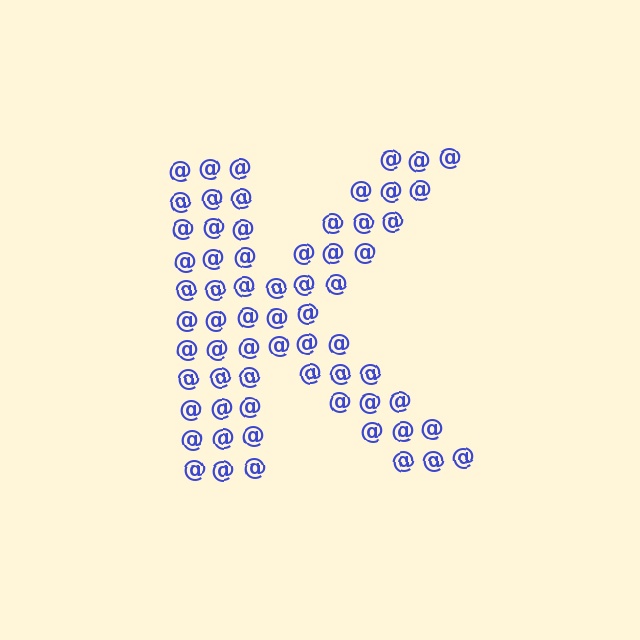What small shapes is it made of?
It is made of small at signs.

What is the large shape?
The large shape is the letter K.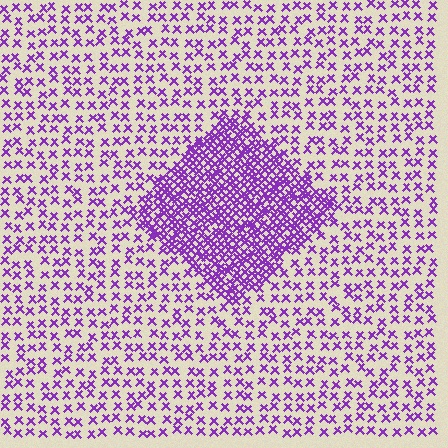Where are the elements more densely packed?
The elements are more densely packed inside the diamond boundary.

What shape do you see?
I see a diamond.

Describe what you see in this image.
The image contains small purple elements arranged at two different densities. A diamond-shaped region is visible where the elements are more densely packed than the surrounding area.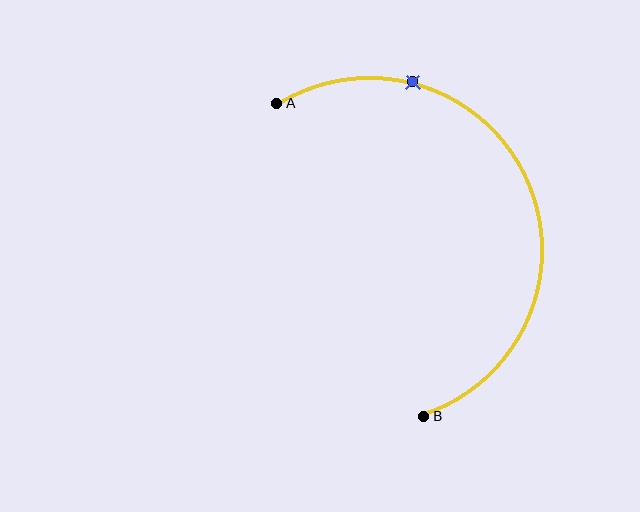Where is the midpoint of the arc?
The arc midpoint is the point on the curve farthest from the straight line joining A and B. It sits to the right of that line.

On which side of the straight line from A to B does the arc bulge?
The arc bulges to the right of the straight line connecting A and B.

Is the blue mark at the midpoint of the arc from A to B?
No. The blue mark lies on the arc but is closer to endpoint A. The arc midpoint would be at the point on the curve equidistant along the arc from both A and B.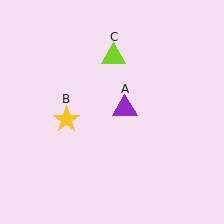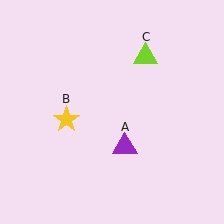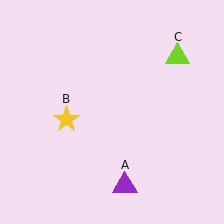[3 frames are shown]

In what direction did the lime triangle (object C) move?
The lime triangle (object C) moved right.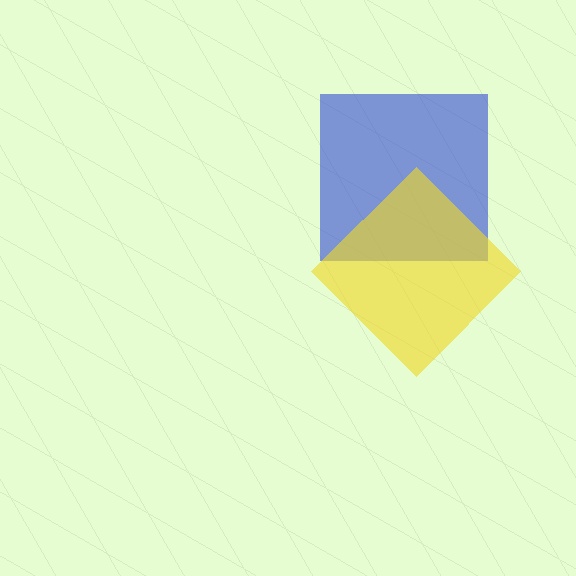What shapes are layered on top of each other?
The layered shapes are: a blue square, a yellow diamond.